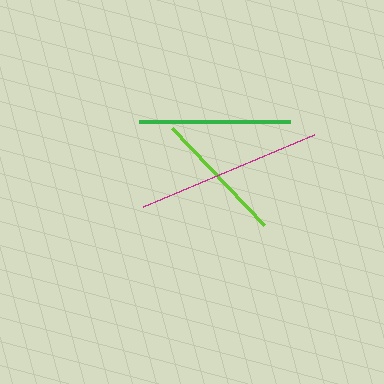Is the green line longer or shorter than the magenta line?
The magenta line is longer than the green line.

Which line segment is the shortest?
The lime line is the shortest at approximately 133 pixels.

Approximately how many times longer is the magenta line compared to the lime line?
The magenta line is approximately 1.4 times the length of the lime line.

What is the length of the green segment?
The green segment is approximately 151 pixels long.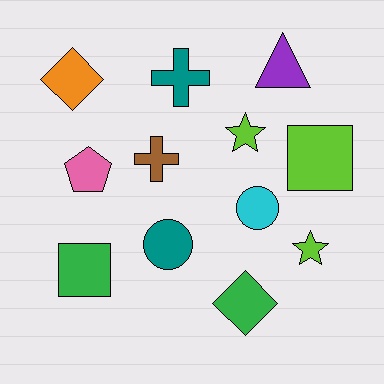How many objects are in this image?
There are 12 objects.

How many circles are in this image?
There are 2 circles.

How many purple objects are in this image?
There is 1 purple object.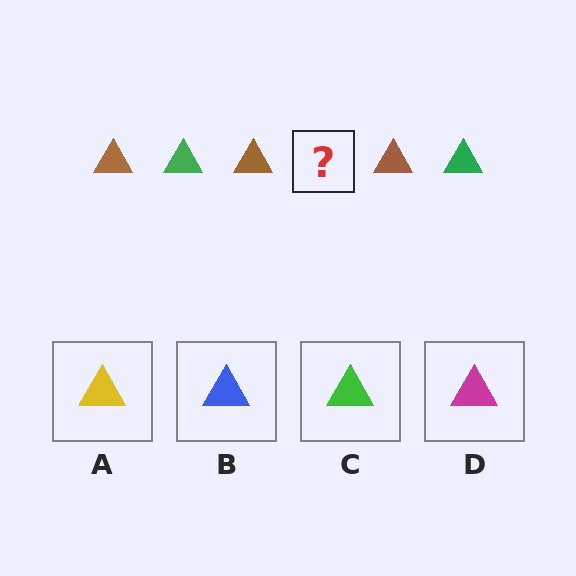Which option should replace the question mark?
Option C.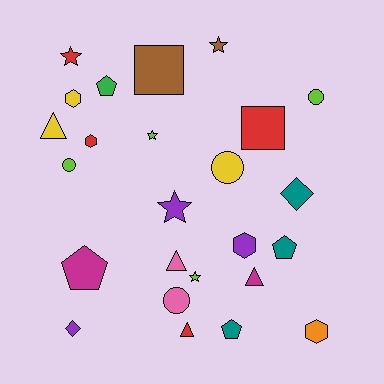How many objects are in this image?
There are 25 objects.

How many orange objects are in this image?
There is 1 orange object.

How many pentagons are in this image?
There are 4 pentagons.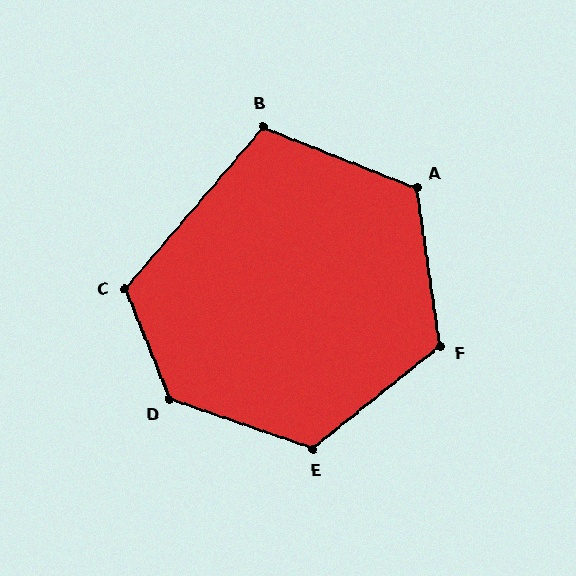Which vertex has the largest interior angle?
D, at approximately 131 degrees.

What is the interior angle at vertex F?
Approximately 121 degrees (obtuse).